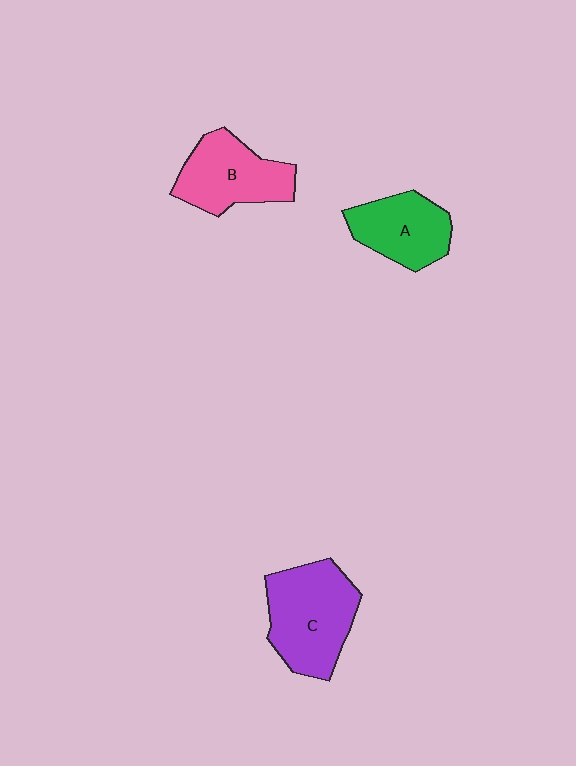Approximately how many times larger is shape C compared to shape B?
Approximately 1.2 times.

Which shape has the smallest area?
Shape A (green).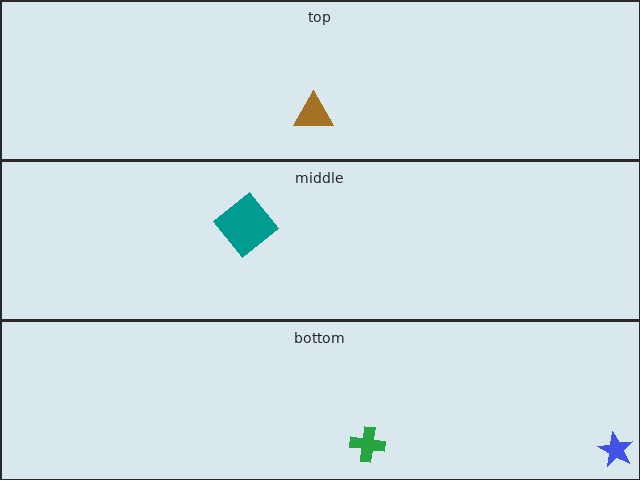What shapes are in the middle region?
The teal diamond.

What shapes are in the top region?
The brown triangle.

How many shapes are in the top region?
1.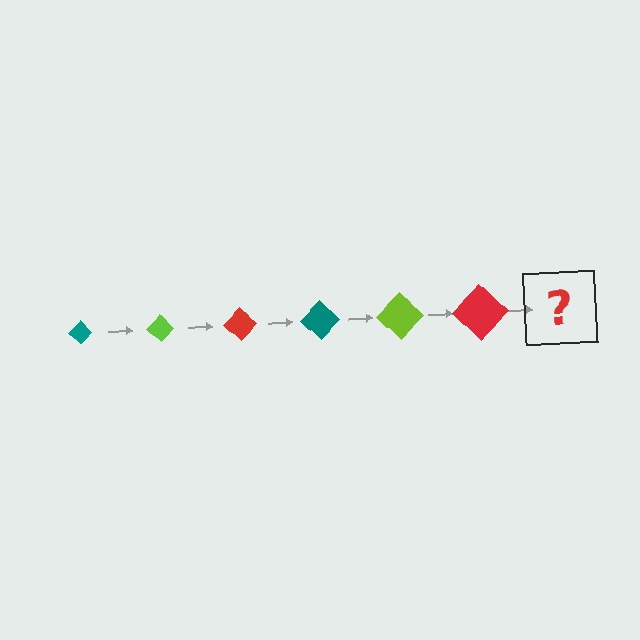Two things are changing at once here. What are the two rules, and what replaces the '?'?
The two rules are that the diamond grows larger each step and the color cycles through teal, lime, and red. The '?' should be a teal diamond, larger than the previous one.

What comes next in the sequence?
The next element should be a teal diamond, larger than the previous one.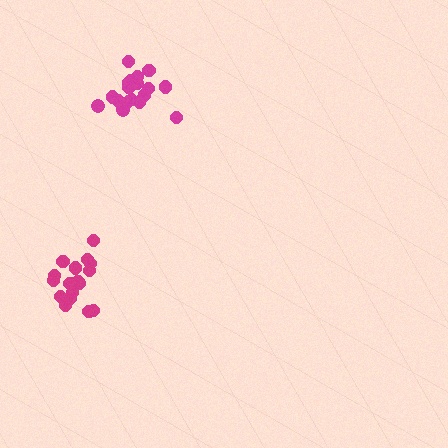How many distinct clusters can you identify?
There are 2 distinct clusters.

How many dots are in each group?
Group 1: 17 dots, Group 2: 18 dots (35 total).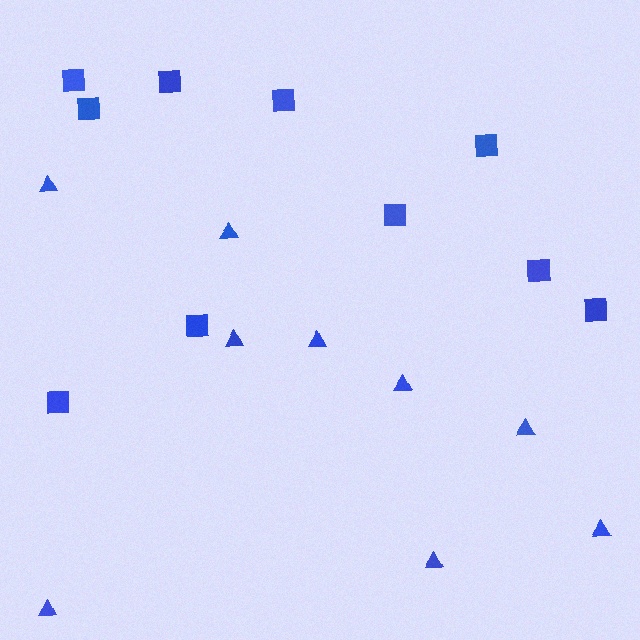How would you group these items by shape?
There are 2 groups: one group of squares (10) and one group of triangles (9).